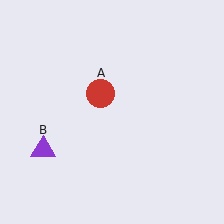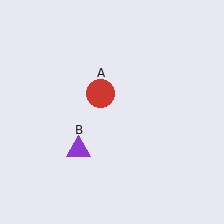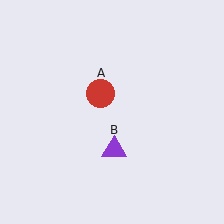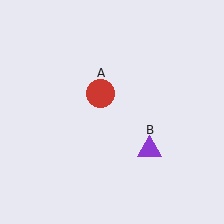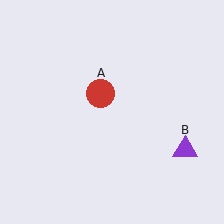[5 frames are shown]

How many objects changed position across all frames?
1 object changed position: purple triangle (object B).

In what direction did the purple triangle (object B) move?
The purple triangle (object B) moved right.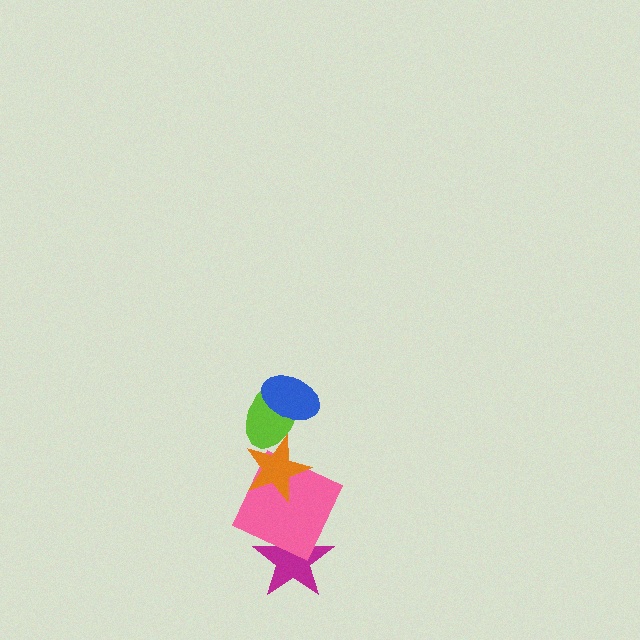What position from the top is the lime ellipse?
The lime ellipse is 2nd from the top.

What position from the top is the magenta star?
The magenta star is 5th from the top.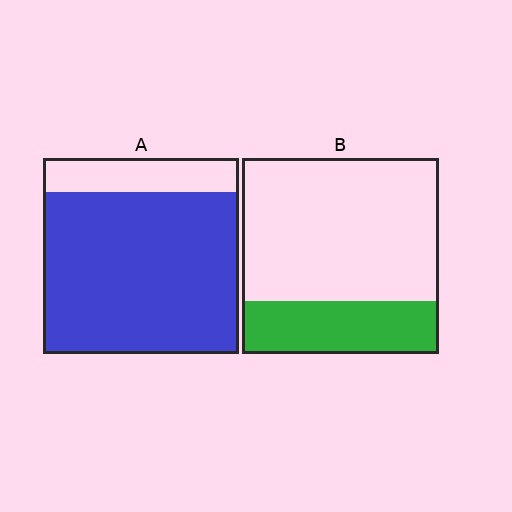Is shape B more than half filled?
No.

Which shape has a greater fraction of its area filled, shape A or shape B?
Shape A.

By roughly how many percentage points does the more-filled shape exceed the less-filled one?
By roughly 55 percentage points (A over B).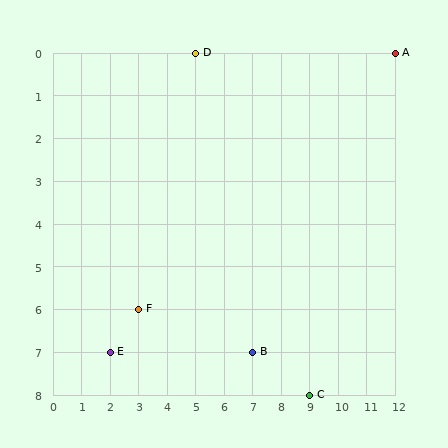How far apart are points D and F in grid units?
Points D and F are 2 columns and 6 rows apart (about 6.3 grid units diagonally).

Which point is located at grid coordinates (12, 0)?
Point A is at (12, 0).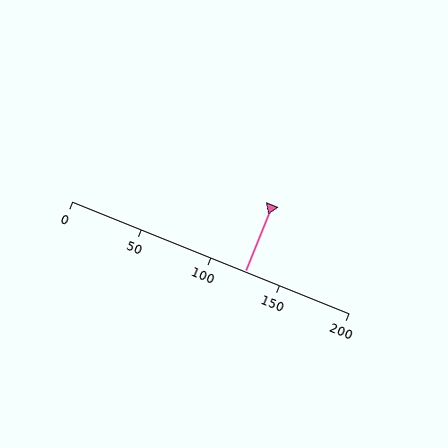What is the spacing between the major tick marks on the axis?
The major ticks are spaced 50 apart.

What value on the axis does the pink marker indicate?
The marker indicates approximately 125.